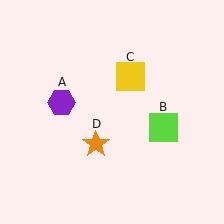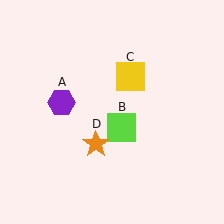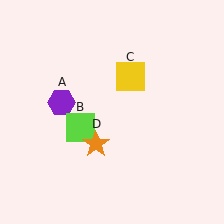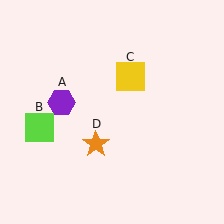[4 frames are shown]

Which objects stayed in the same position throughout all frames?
Purple hexagon (object A) and yellow square (object C) and orange star (object D) remained stationary.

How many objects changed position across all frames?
1 object changed position: lime square (object B).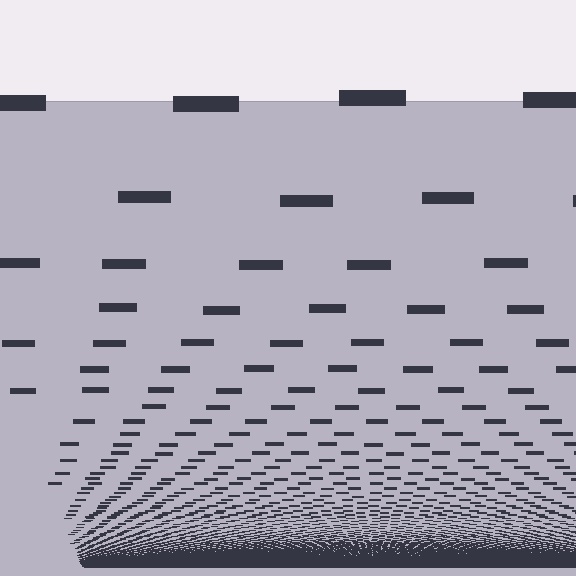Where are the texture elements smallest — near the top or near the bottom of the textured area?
Near the bottom.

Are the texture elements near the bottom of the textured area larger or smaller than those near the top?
Smaller. The gradient is inverted — elements near the bottom are smaller and denser.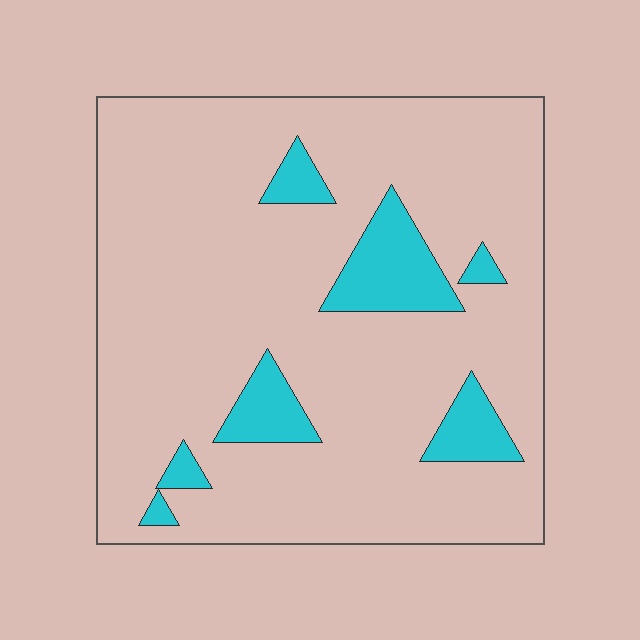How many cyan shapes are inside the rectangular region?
7.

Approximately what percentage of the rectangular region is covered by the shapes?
Approximately 15%.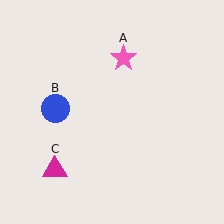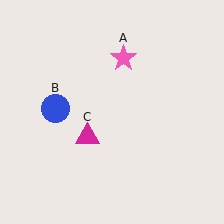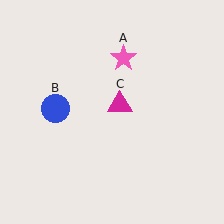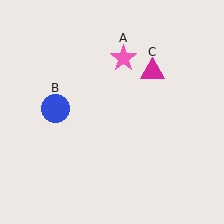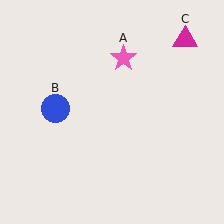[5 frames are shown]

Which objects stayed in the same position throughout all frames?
Pink star (object A) and blue circle (object B) remained stationary.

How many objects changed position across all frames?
1 object changed position: magenta triangle (object C).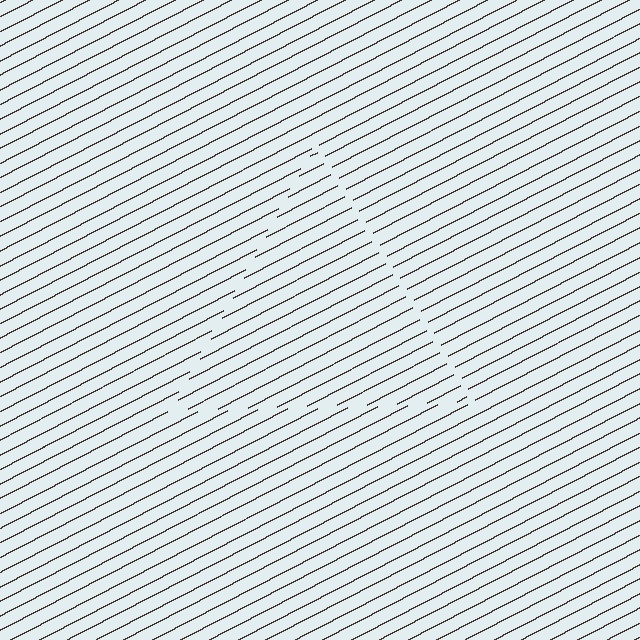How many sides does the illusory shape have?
3 sides — the line-ends trace a triangle.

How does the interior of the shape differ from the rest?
The interior of the shape contains the same grating, shifted by half a period — the contour is defined by the phase discontinuity where line-ends from the inner and outer gratings abut.